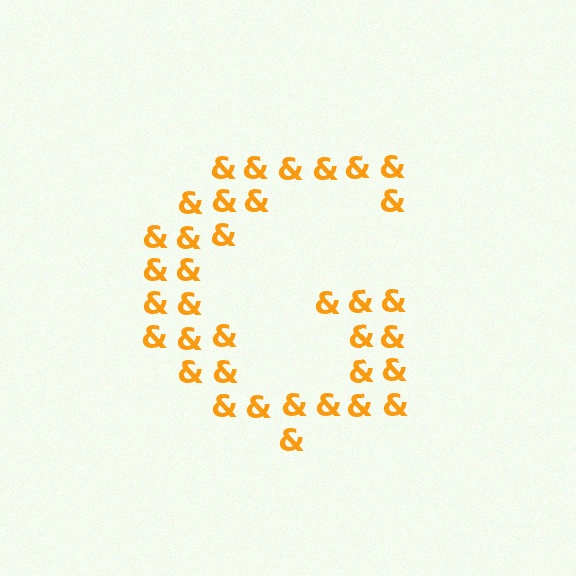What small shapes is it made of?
It is made of small ampersands.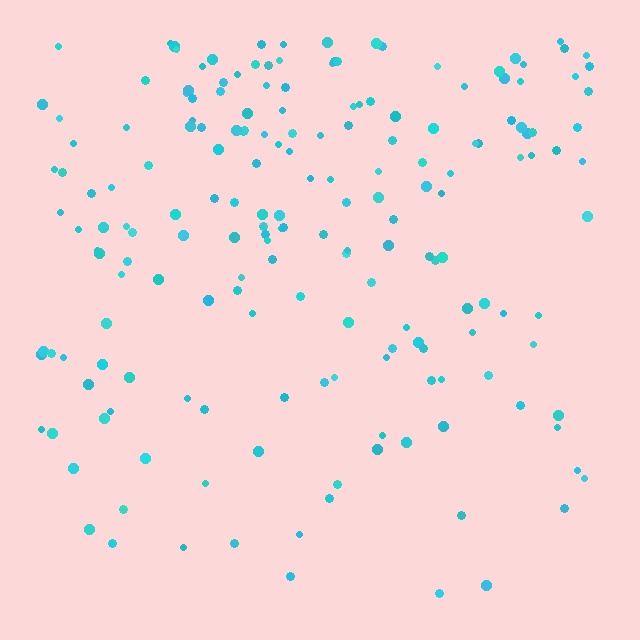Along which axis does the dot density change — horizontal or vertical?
Vertical.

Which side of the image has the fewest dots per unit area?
The bottom.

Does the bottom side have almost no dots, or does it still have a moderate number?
Still a moderate number, just noticeably fewer than the top.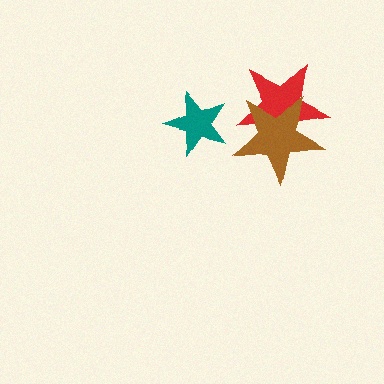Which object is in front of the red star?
The brown star is in front of the red star.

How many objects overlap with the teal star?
0 objects overlap with the teal star.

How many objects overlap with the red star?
1 object overlaps with the red star.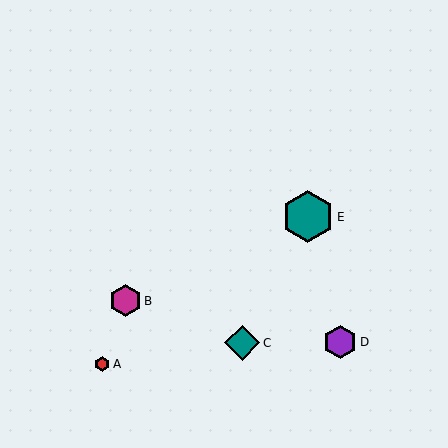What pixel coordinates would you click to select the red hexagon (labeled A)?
Click at (102, 364) to select the red hexagon A.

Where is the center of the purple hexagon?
The center of the purple hexagon is at (340, 342).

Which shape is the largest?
The teal hexagon (labeled E) is the largest.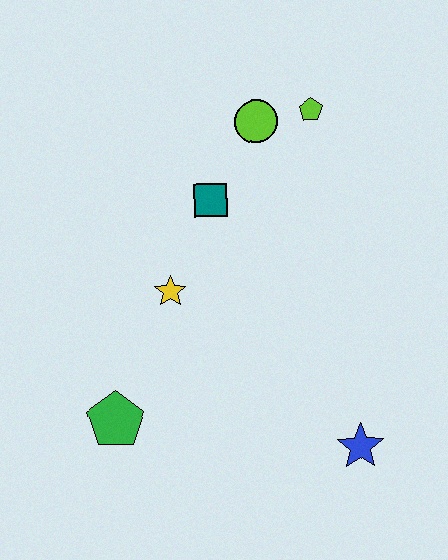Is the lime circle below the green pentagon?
No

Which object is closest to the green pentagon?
The yellow star is closest to the green pentagon.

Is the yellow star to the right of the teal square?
No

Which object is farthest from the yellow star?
The blue star is farthest from the yellow star.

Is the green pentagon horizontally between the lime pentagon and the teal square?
No